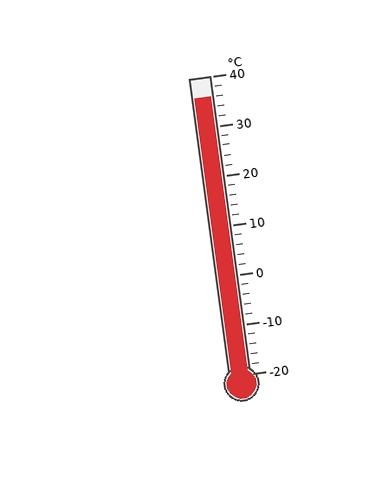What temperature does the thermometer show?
The thermometer shows approximately 36°C.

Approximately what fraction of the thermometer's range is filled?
The thermometer is filled to approximately 95% of its range.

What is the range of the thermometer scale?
The thermometer scale ranges from -20°C to 40°C.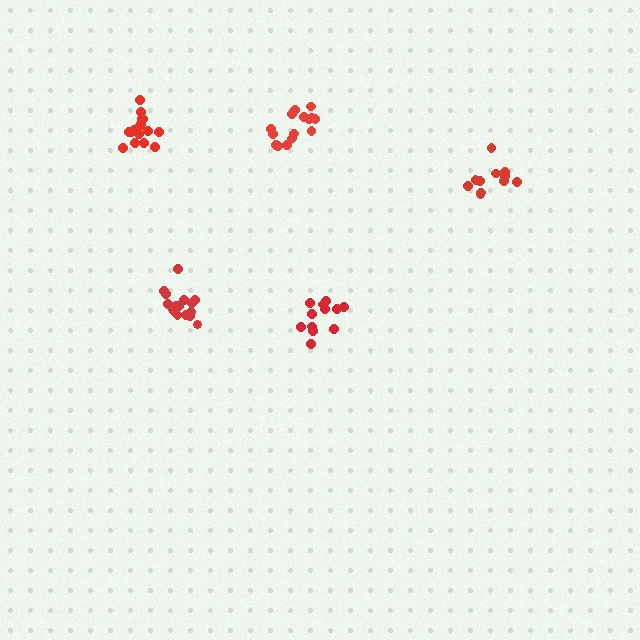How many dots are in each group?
Group 1: 16 dots, Group 2: 15 dots, Group 3: 12 dots, Group 4: 12 dots, Group 5: 17 dots (72 total).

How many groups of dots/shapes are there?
There are 5 groups.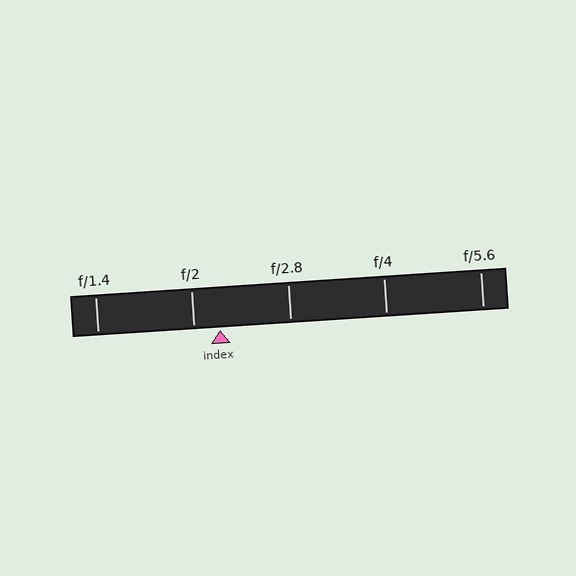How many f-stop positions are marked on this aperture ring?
There are 5 f-stop positions marked.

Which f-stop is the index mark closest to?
The index mark is closest to f/2.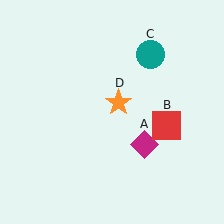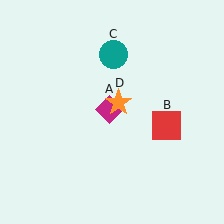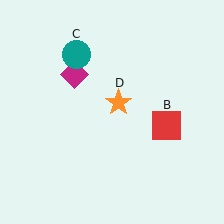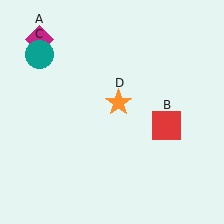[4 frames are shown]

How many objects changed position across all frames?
2 objects changed position: magenta diamond (object A), teal circle (object C).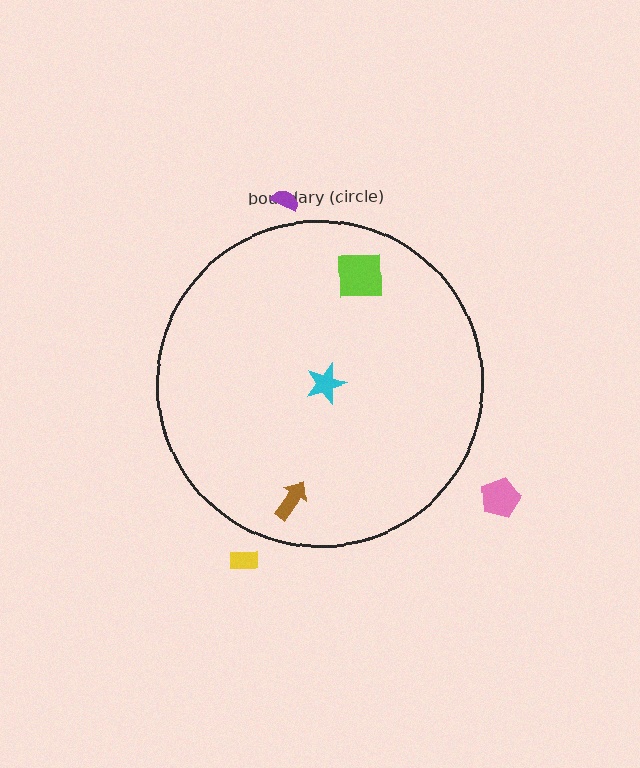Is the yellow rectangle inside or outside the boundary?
Outside.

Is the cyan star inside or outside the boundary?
Inside.